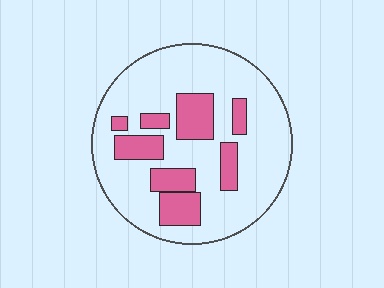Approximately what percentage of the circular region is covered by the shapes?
Approximately 25%.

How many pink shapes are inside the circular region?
8.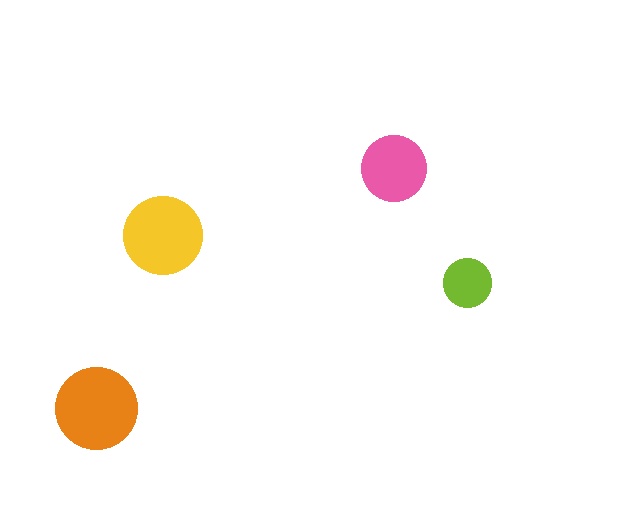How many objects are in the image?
There are 4 objects in the image.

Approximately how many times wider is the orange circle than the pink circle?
About 1.5 times wider.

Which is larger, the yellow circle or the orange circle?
The orange one.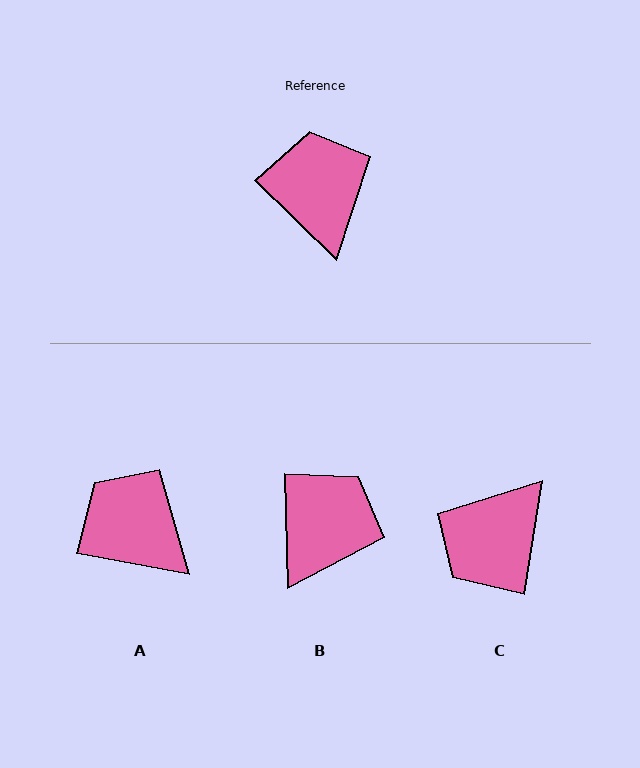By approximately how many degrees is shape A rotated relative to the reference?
Approximately 34 degrees counter-clockwise.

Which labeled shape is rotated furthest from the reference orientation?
C, about 125 degrees away.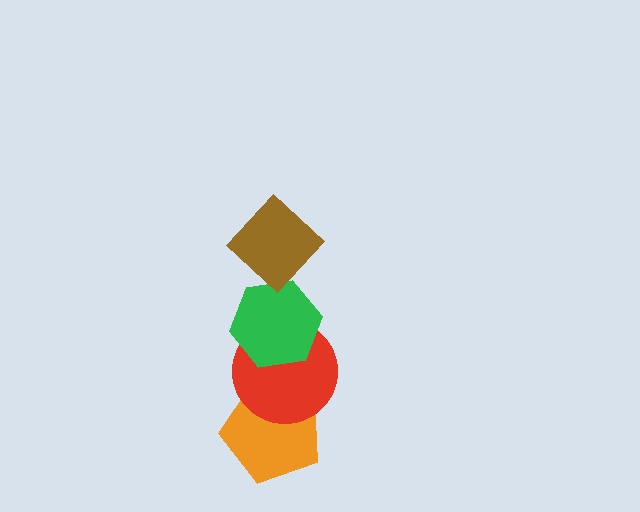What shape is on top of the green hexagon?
The brown diamond is on top of the green hexagon.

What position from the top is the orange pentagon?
The orange pentagon is 4th from the top.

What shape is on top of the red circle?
The green hexagon is on top of the red circle.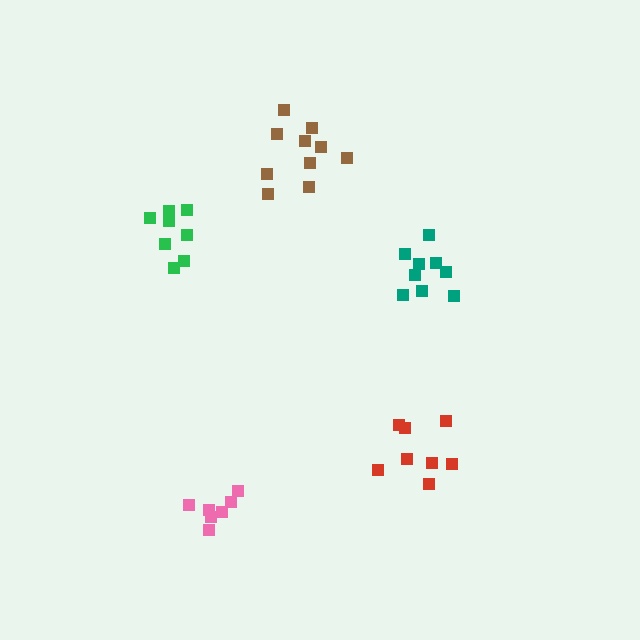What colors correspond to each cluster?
The clusters are colored: teal, brown, red, pink, green.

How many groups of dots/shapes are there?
There are 5 groups.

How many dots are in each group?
Group 1: 9 dots, Group 2: 10 dots, Group 3: 8 dots, Group 4: 7 dots, Group 5: 8 dots (42 total).